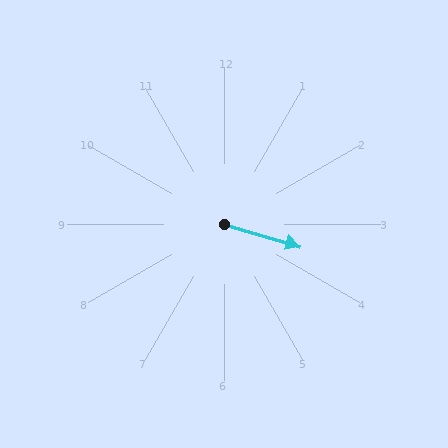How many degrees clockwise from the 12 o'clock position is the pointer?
Approximately 106 degrees.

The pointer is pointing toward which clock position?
Roughly 4 o'clock.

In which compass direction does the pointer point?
East.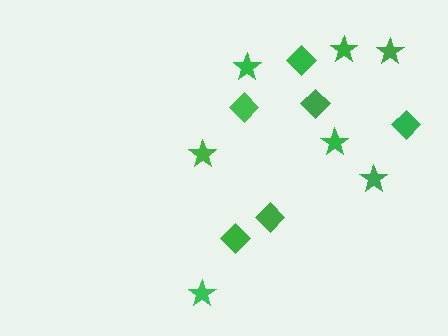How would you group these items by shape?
There are 2 groups: one group of stars (7) and one group of diamonds (6).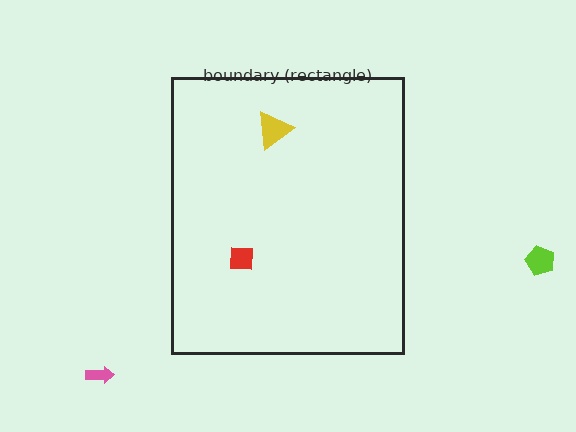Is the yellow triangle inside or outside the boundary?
Inside.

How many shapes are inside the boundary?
2 inside, 2 outside.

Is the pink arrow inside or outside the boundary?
Outside.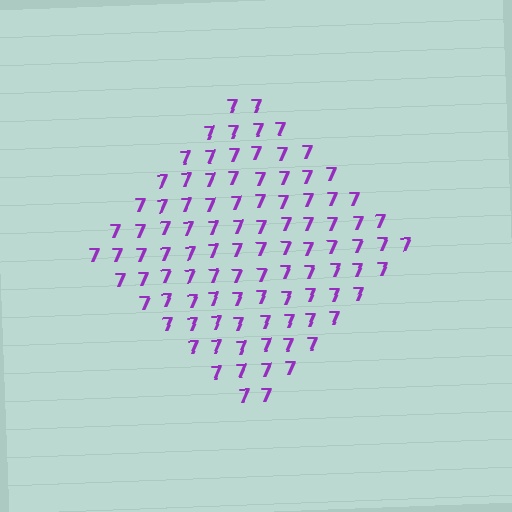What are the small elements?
The small elements are digit 7's.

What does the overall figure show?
The overall figure shows a diamond.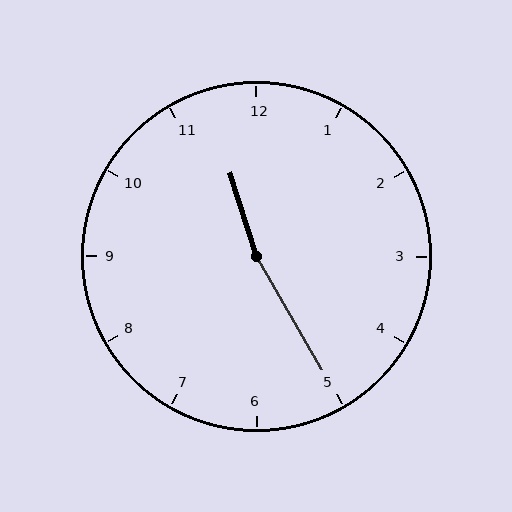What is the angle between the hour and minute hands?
Approximately 168 degrees.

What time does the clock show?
11:25.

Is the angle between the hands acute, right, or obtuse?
It is obtuse.